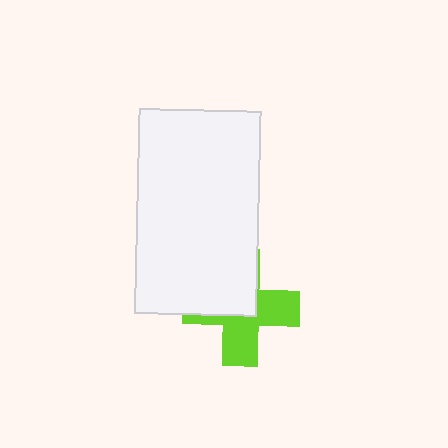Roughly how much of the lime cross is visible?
About half of it is visible (roughly 53%).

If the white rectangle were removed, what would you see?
You would see the complete lime cross.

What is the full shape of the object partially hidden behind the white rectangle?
The partially hidden object is a lime cross.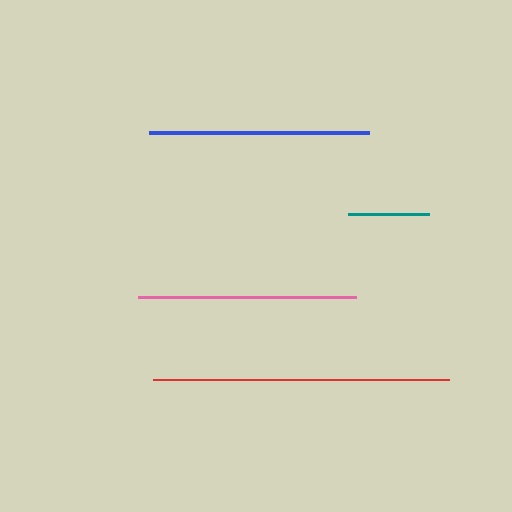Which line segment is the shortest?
The teal line is the shortest at approximately 81 pixels.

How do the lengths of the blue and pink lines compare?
The blue and pink lines are approximately the same length.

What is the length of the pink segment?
The pink segment is approximately 218 pixels long.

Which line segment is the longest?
The red line is the longest at approximately 297 pixels.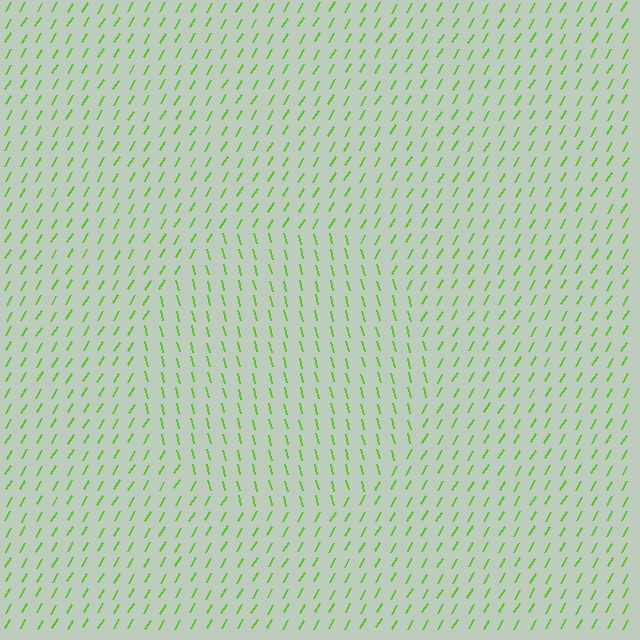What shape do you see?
I see a circle.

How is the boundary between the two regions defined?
The boundary is defined purely by a change in line orientation (approximately 45 degrees difference). All lines are the same color and thickness.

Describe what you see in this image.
The image is filled with small lime line segments. A circle region in the image has lines oriented differently from the surrounding lines, creating a visible texture boundary.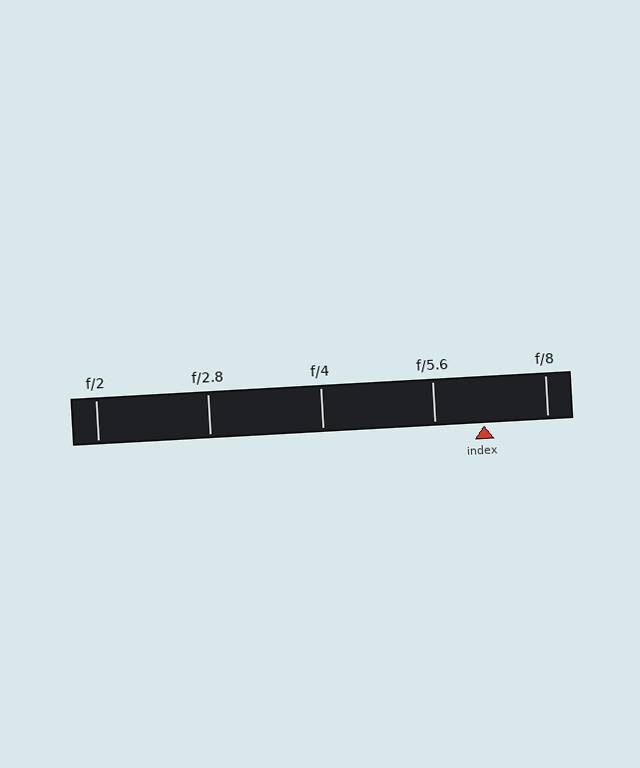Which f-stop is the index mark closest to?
The index mark is closest to f/5.6.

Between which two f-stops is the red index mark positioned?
The index mark is between f/5.6 and f/8.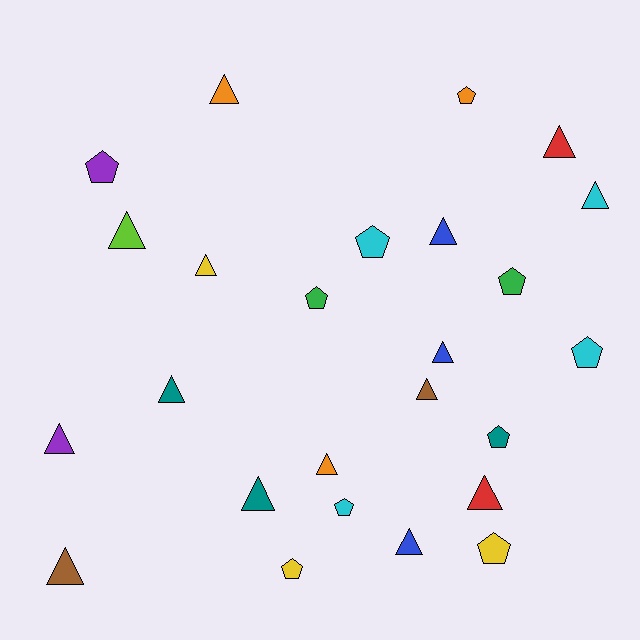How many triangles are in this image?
There are 15 triangles.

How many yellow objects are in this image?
There are 3 yellow objects.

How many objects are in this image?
There are 25 objects.